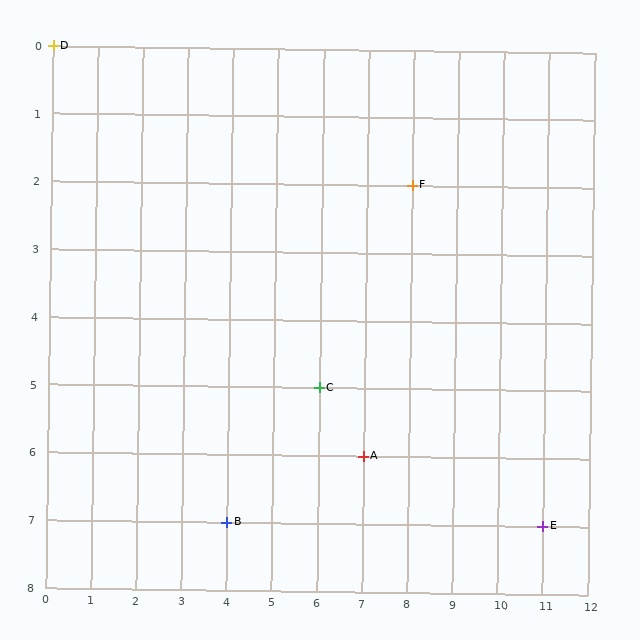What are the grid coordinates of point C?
Point C is at grid coordinates (6, 5).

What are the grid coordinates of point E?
Point E is at grid coordinates (11, 7).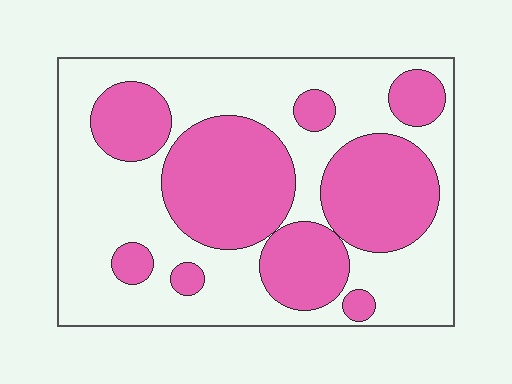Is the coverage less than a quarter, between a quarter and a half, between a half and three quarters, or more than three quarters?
Between a quarter and a half.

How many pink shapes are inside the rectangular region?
9.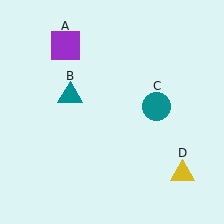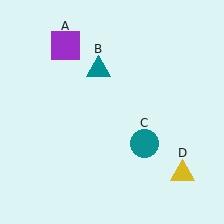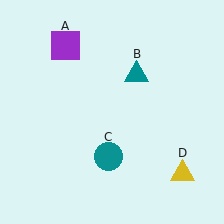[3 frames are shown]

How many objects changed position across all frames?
2 objects changed position: teal triangle (object B), teal circle (object C).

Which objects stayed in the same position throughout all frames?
Purple square (object A) and yellow triangle (object D) remained stationary.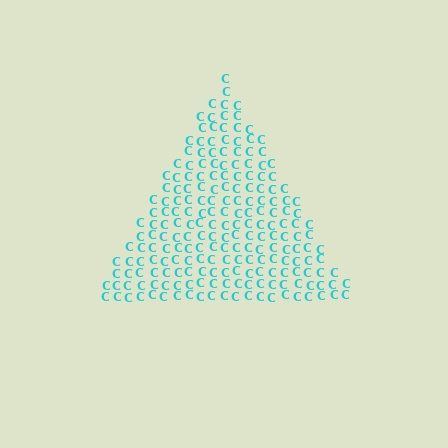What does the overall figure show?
The overall figure shows a triangle.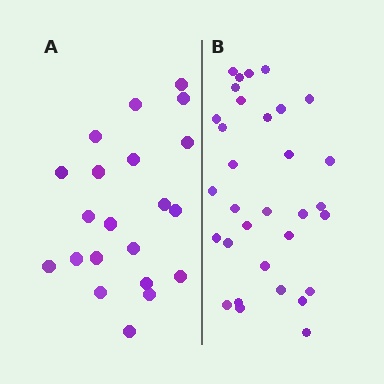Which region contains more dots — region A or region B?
Region B (the right region) has more dots.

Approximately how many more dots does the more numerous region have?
Region B has roughly 12 or so more dots than region A.